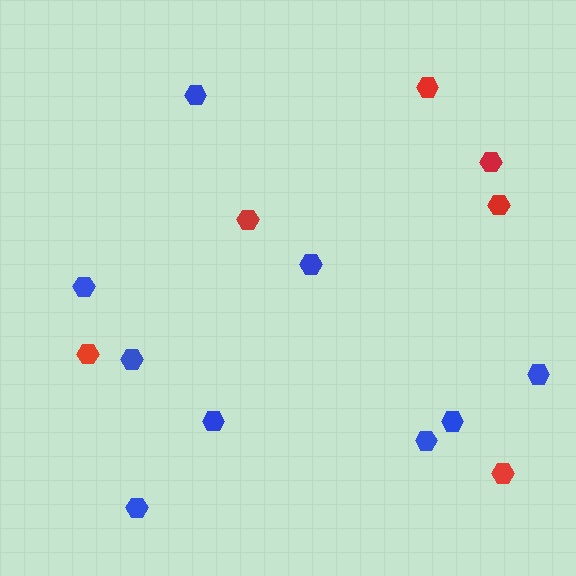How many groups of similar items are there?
There are 2 groups: one group of blue hexagons (9) and one group of red hexagons (6).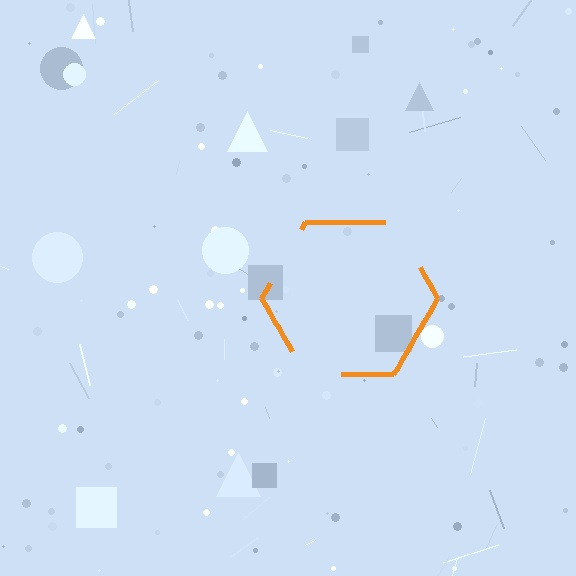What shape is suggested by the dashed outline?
The dashed outline suggests a hexagon.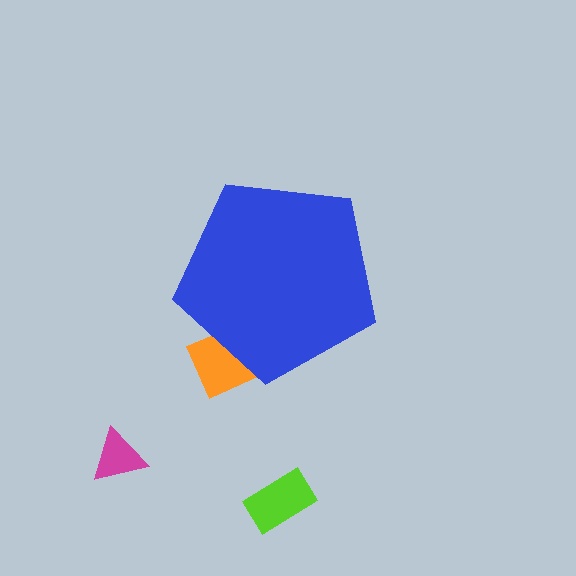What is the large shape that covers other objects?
A blue pentagon.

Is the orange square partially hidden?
Yes, the orange square is partially hidden behind the blue pentagon.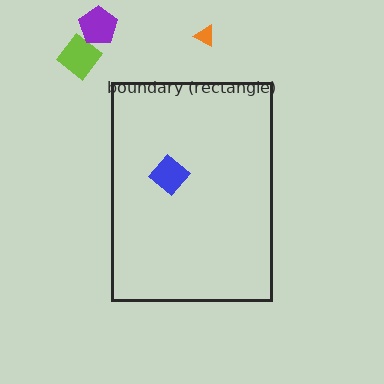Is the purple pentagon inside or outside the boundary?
Outside.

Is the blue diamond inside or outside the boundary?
Inside.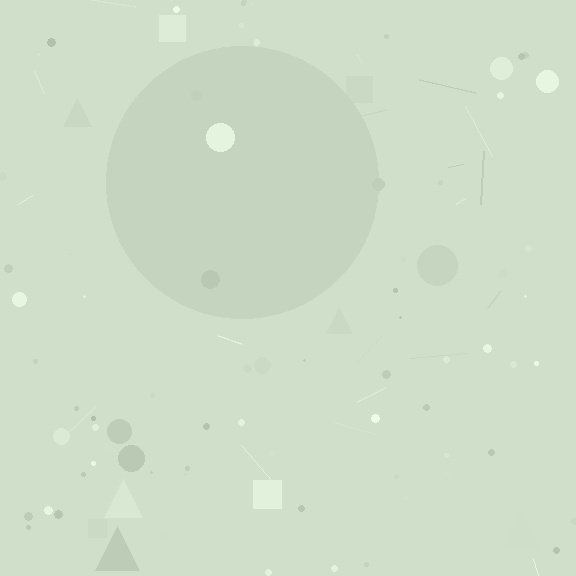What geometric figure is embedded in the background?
A circle is embedded in the background.